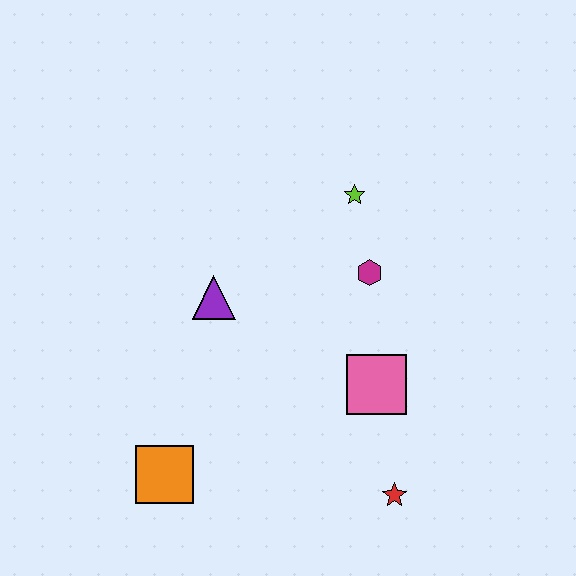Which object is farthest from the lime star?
The orange square is farthest from the lime star.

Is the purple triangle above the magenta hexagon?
No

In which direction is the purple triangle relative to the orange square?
The purple triangle is above the orange square.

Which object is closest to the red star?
The pink square is closest to the red star.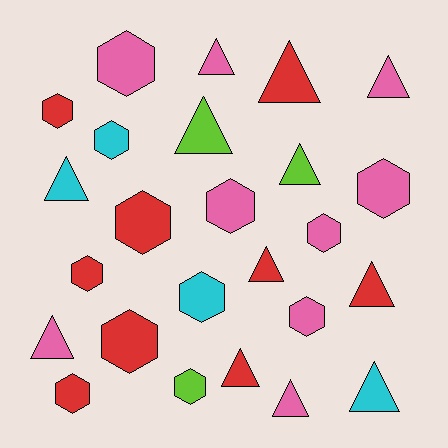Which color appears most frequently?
Pink, with 9 objects.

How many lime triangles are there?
There are 2 lime triangles.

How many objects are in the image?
There are 25 objects.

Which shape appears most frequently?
Hexagon, with 13 objects.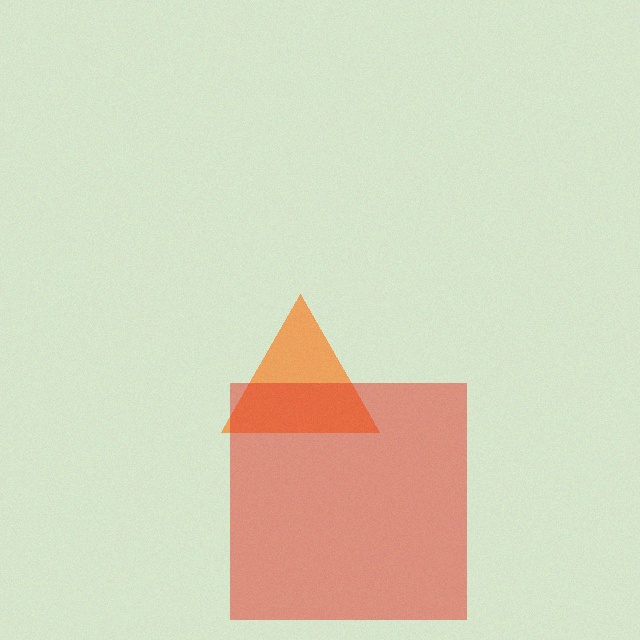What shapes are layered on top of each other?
The layered shapes are: an orange triangle, a red square.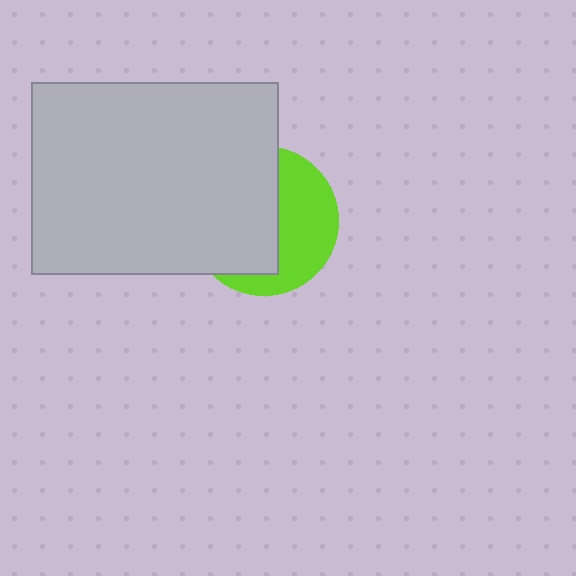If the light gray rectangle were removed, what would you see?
You would see the complete lime circle.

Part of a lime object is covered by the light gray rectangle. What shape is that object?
It is a circle.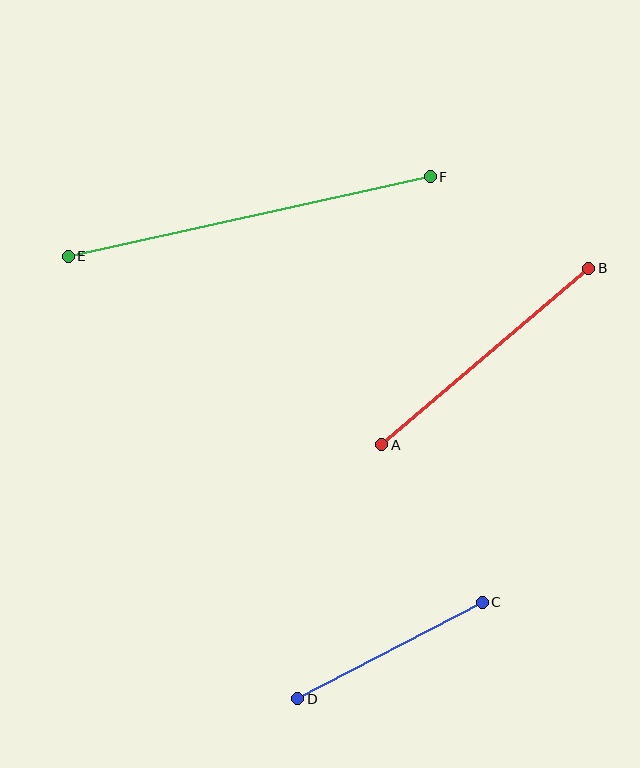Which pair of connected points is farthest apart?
Points E and F are farthest apart.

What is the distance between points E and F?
The distance is approximately 371 pixels.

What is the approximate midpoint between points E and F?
The midpoint is at approximately (249, 216) pixels.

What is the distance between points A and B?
The distance is approximately 272 pixels.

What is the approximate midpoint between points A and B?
The midpoint is at approximately (485, 357) pixels.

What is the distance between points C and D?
The distance is approximately 208 pixels.